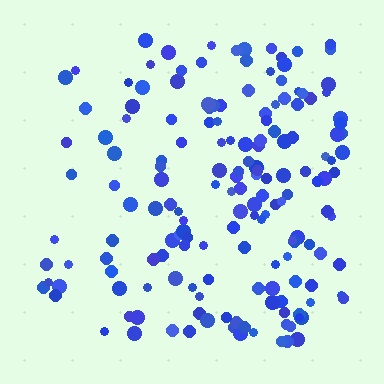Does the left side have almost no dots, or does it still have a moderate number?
Still a moderate number, just noticeably fewer than the right.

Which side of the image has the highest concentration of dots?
The right.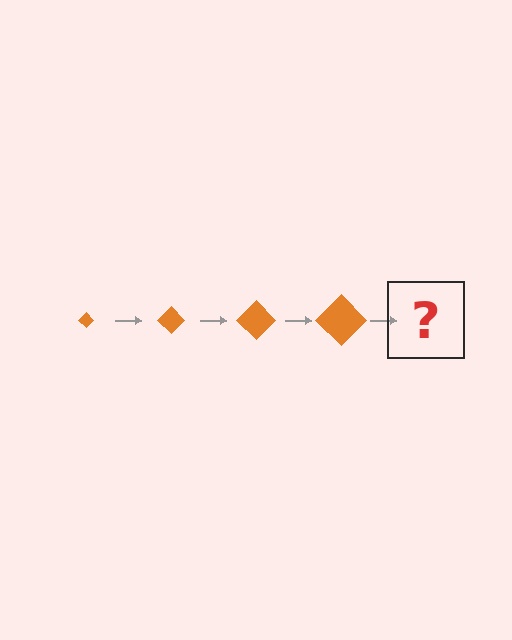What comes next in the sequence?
The next element should be an orange diamond, larger than the previous one.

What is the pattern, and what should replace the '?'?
The pattern is that the diamond gets progressively larger each step. The '?' should be an orange diamond, larger than the previous one.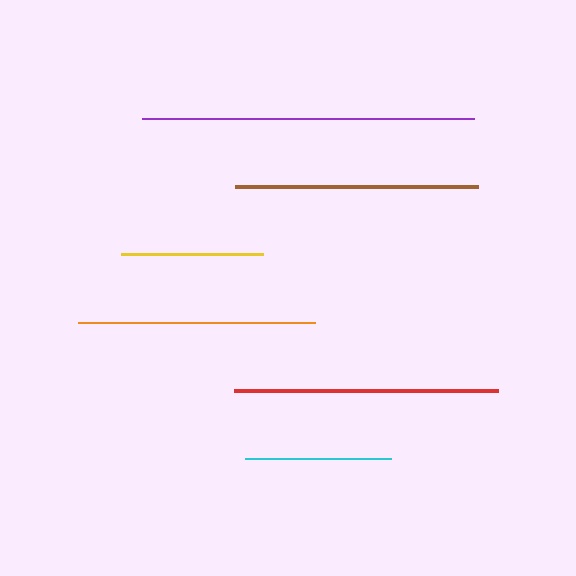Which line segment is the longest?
The purple line is the longest at approximately 332 pixels.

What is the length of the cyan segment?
The cyan segment is approximately 146 pixels long.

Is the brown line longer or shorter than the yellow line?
The brown line is longer than the yellow line.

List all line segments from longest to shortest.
From longest to shortest: purple, red, brown, orange, cyan, yellow.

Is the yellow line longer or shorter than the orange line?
The orange line is longer than the yellow line.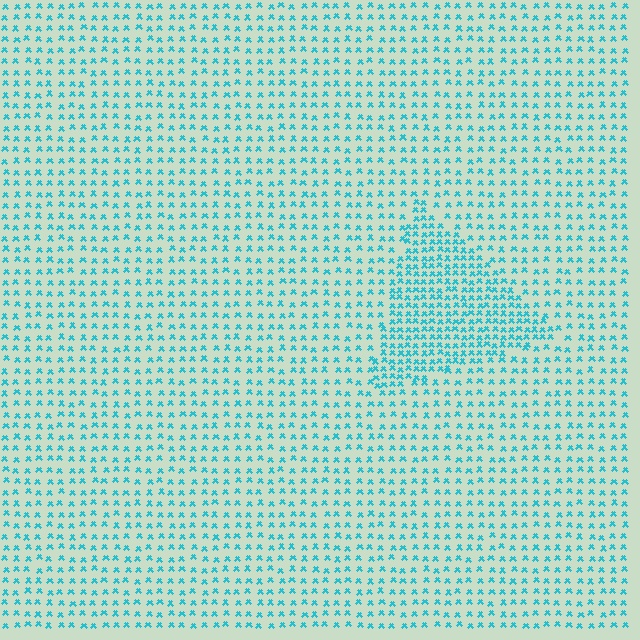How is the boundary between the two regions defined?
The boundary is defined by a change in element density (approximately 1.9x ratio). All elements are the same color, size, and shape.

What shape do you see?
I see a triangle.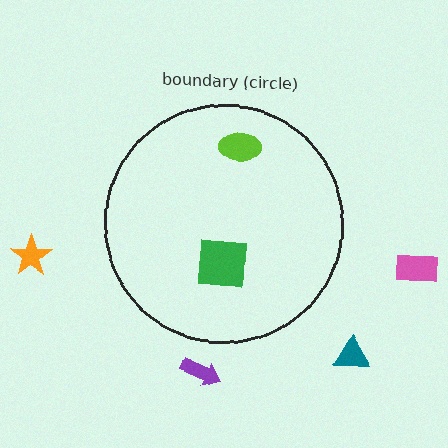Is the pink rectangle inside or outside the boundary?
Outside.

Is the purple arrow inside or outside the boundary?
Outside.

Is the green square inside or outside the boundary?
Inside.